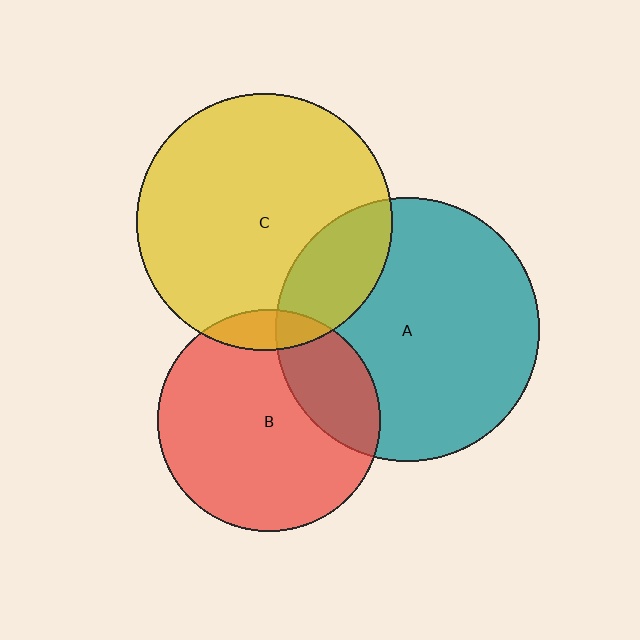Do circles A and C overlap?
Yes.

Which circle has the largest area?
Circle A (teal).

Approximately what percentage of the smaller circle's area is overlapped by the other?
Approximately 20%.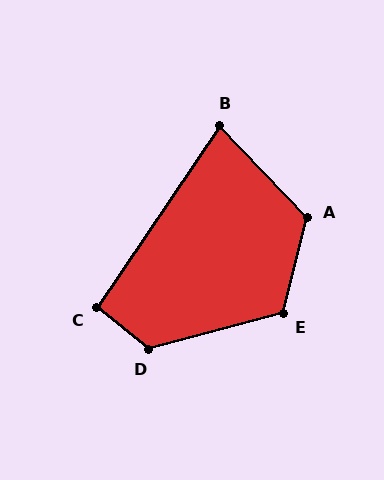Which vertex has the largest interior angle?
D, at approximately 127 degrees.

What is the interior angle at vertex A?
Approximately 122 degrees (obtuse).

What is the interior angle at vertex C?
Approximately 94 degrees (approximately right).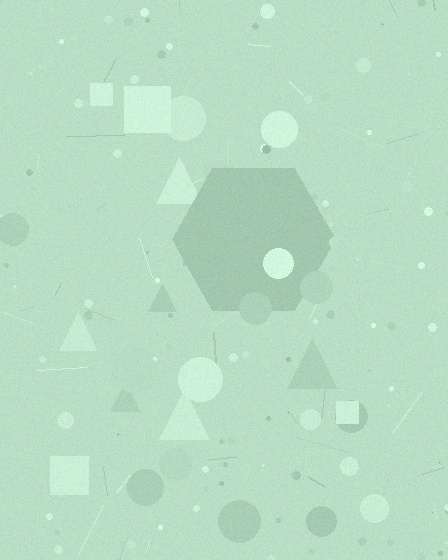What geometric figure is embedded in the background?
A hexagon is embedded in the background.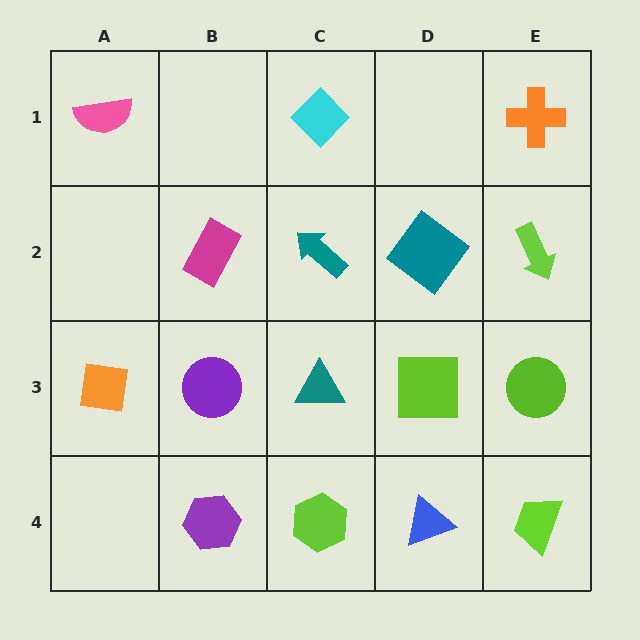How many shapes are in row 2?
4 shapes.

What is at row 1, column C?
A cyan diamond.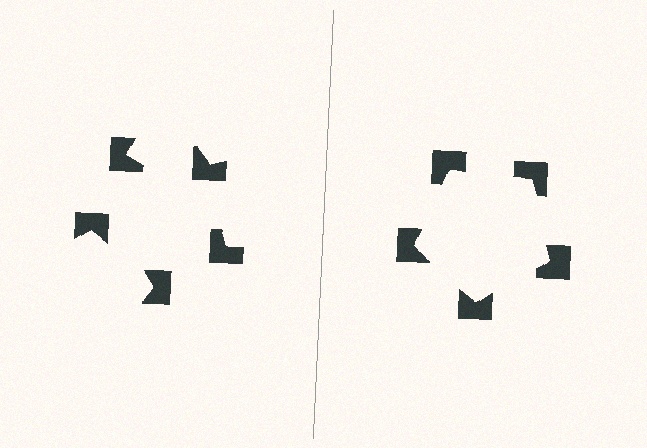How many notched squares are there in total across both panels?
10 — 5 on each side.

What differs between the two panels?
The notched squares are positioned identically on both sides; only the wedge orientations differ. On the right they align to a pentagon; on the left they are misaligned.